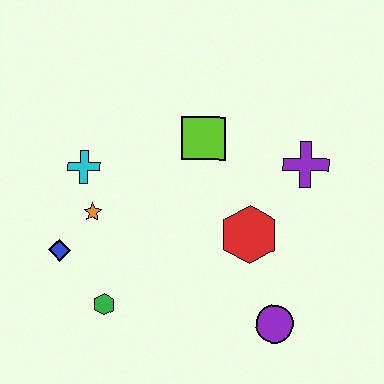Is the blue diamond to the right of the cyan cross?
No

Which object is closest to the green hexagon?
The blue diamond is closest to the green hexagon.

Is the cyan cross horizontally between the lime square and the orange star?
No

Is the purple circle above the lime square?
No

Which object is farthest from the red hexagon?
The blue diamond is farthest from the red hexagon.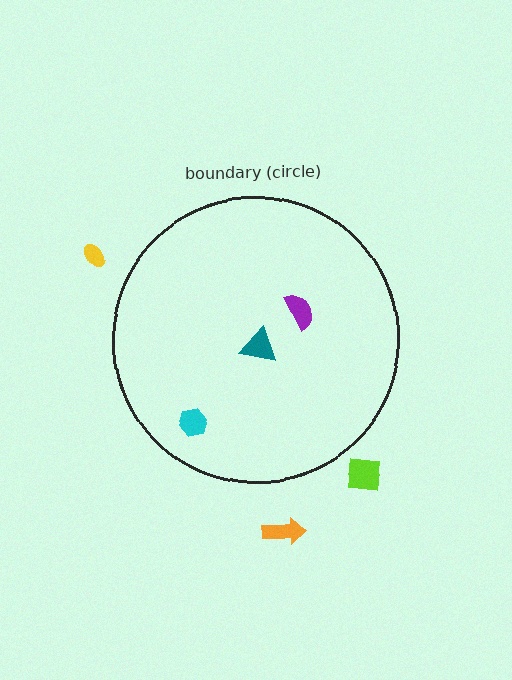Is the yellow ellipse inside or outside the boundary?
Outside.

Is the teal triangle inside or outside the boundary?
Inside.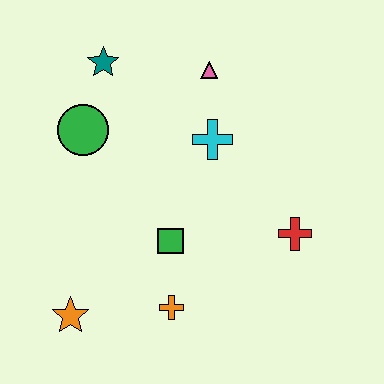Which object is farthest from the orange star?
The pink triangle is farthest from the orange star.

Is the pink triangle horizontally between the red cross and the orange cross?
Yes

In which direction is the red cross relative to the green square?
The red cross is to the right of the green square.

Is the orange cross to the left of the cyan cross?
Yes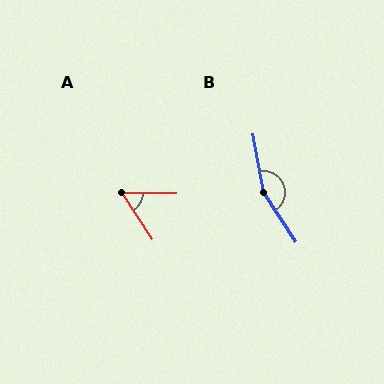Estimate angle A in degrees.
Approximately 57 degrees.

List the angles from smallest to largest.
A (57°), B (157°).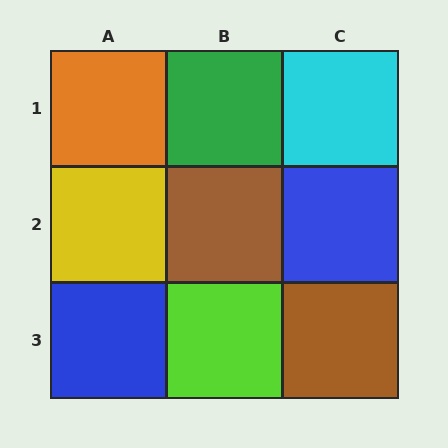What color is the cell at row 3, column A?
Blue.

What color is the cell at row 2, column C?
Blue.